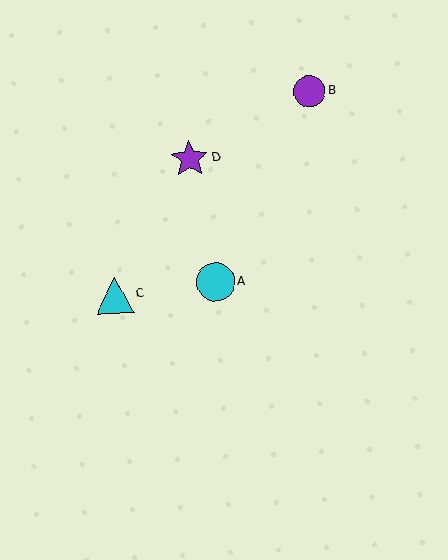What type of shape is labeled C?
Shape C is a cyan triangle.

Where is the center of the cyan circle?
The center of the cyan circle is at (216, 282).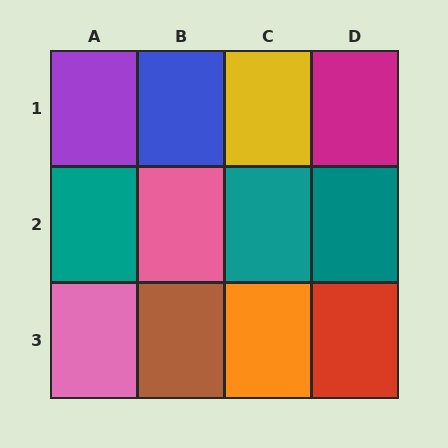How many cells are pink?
2 cells are pink.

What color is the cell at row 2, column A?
Teal.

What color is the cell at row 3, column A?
Pink.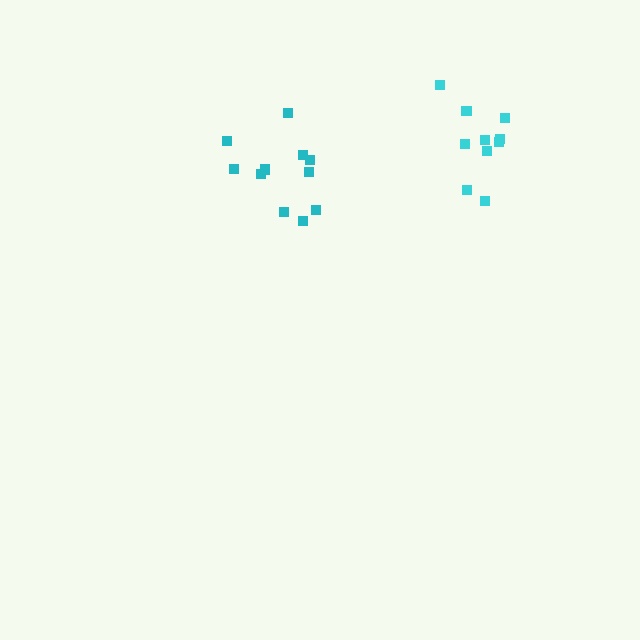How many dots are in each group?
Group 1: 10 dots, Group 2: 11 dots (21 total).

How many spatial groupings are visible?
There are 2 spatial groupings.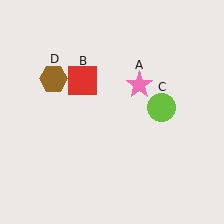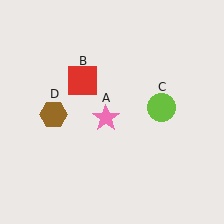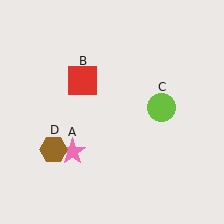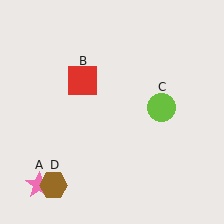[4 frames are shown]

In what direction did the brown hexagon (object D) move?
The brown hexagon (object D) moved down.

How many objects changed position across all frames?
2 objects changed position: pink star (object A), brown hexagon (object D).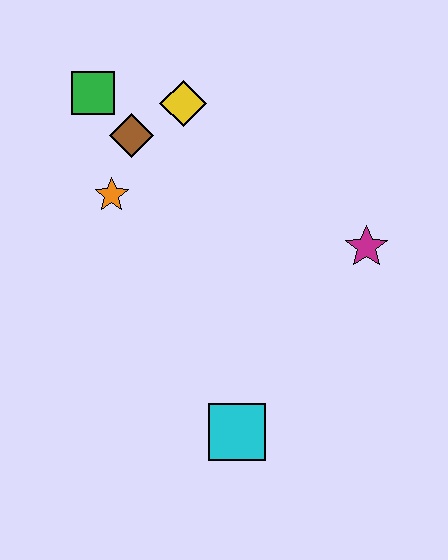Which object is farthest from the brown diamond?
The cyan square is farthest from the brown diamond.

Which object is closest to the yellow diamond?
The brown diamond is closest to the yellow diamond.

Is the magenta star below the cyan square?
No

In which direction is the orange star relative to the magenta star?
The orange star is to the left of the magenta star.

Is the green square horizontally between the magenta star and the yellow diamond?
No